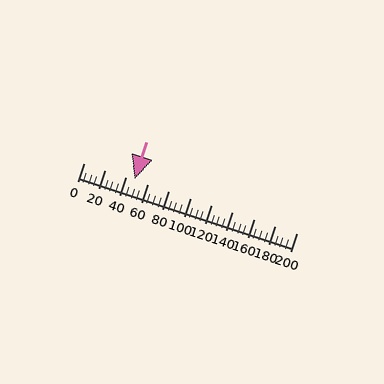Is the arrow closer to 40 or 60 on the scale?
The arrow is closer to 40.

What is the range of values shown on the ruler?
The ruler shows values from 0 to 200.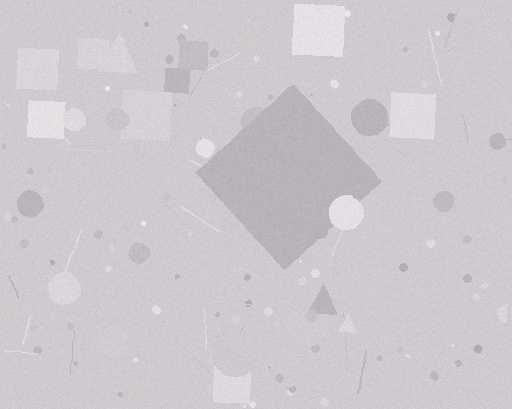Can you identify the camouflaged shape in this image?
The camouflaged shape is a diamond.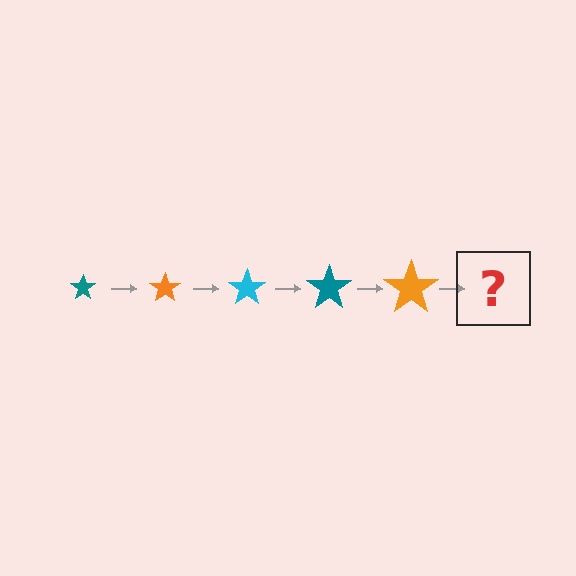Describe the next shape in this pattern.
It should be a cyan star, larger than the previous one.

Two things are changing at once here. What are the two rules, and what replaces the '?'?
The two rules are that the star grows larger each step and the color cycles through teal, orange, and cyan. The '?' should be a cyan star, larger than the previous one.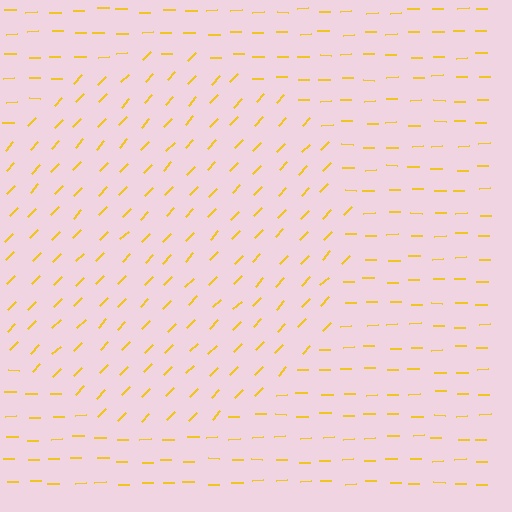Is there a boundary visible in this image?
Yes, there is a texture boundary formed by a change in line orientation.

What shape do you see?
I see a circle.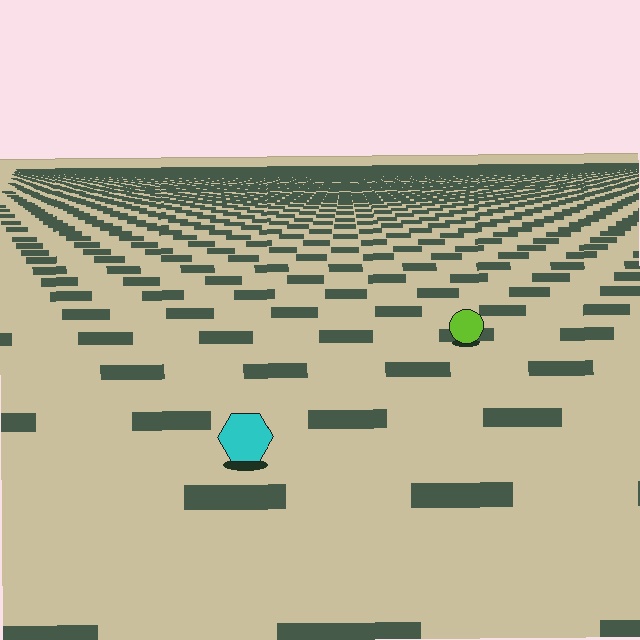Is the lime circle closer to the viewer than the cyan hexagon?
No. The cyan hexagon is closer — you can tell from the texture gradient: the ground texture is coarser near it.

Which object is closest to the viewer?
The cyan hexagon is closest. The texture marks near it are larger and more spread out.